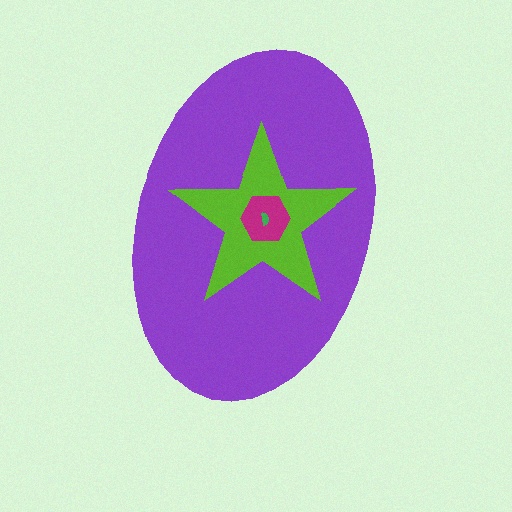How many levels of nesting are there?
4.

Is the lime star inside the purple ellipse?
Yes.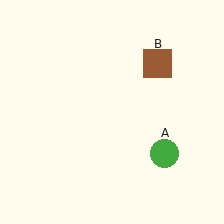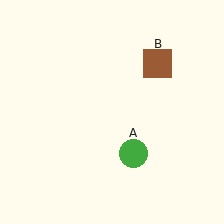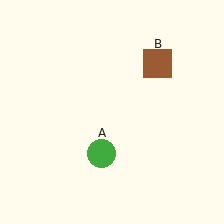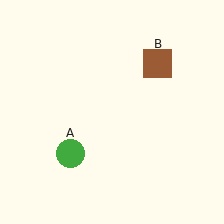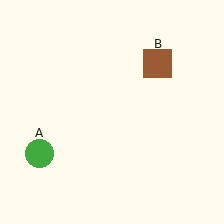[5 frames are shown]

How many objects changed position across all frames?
1 object changed position: green circle (object A).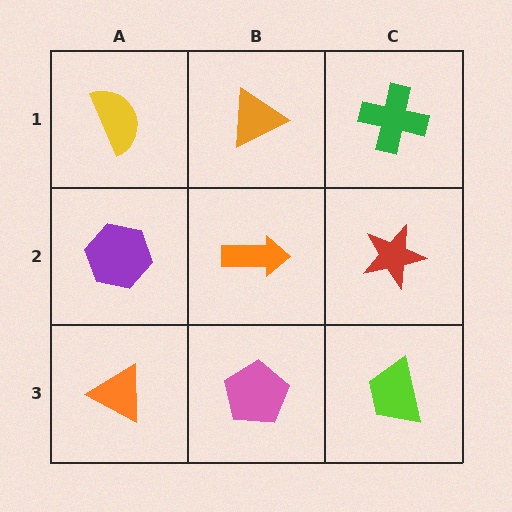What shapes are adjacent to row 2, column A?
A yellow semicircle (row 1, column A), an orange triangle (row 3, column A), an orange arrow (row 2, column B).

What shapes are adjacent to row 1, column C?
A red star (row 2, column C), an orange triangle (row 1, column B).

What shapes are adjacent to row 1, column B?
An orange arrow (row 2, column B), a yellow semicircle (row 1, column A), a green cross (row 1, column C).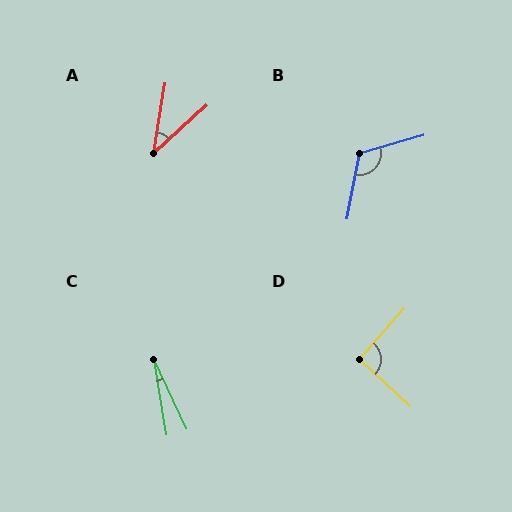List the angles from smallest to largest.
C (15°), A (38°), D (91°), B (117°).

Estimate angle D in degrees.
Approximately 91 degrees.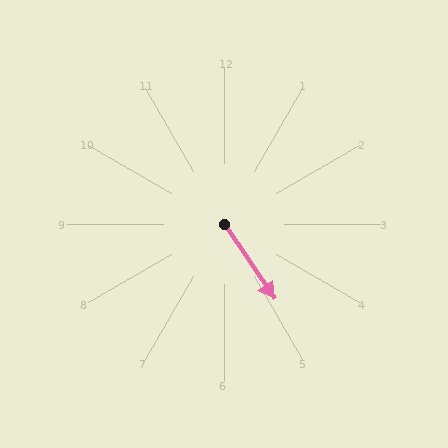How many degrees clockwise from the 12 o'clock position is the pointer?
Approximately 146 degrees.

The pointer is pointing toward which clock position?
Roughly 5 o'clock.